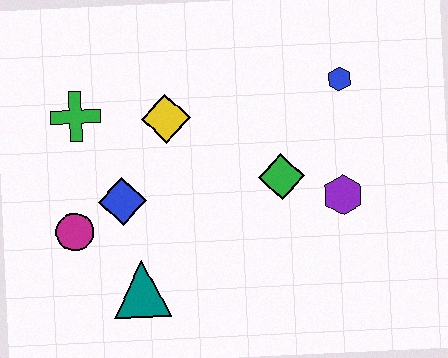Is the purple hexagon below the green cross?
Yes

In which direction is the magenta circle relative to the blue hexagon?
The magenta circle is to the left of the blue hexagon.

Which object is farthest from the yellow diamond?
The purple hexagon is farthest from the yellow diamond.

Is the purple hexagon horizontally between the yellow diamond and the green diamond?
No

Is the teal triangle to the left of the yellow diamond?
Yes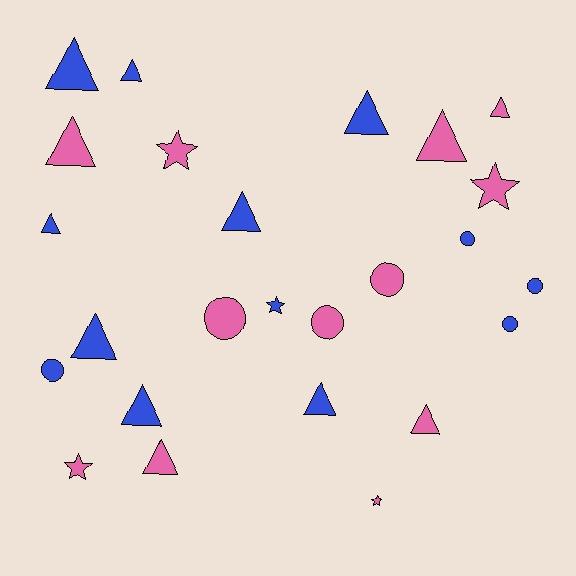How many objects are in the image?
There are 25 objects.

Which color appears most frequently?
Blue, with 13 objects.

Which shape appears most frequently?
Triangle, with 13 objects.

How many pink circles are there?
There are 3 pink circles.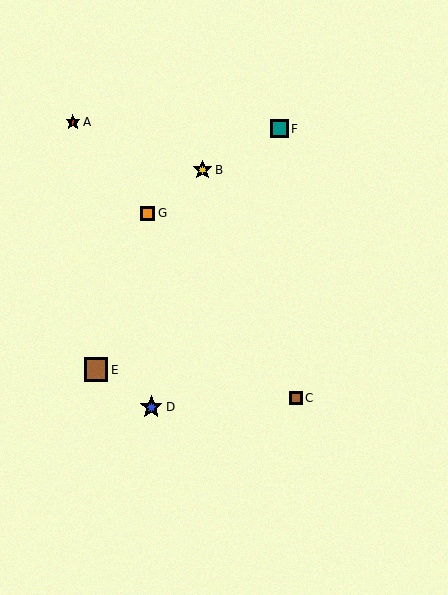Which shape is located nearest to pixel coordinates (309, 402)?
The brown square (labeled C) at (296, 398) is nearest to that location.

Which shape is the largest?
The brown square (labeled E) is the largest.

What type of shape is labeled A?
Shape A is a red star.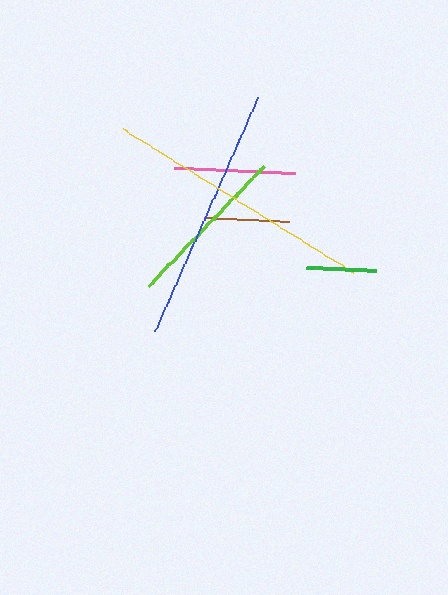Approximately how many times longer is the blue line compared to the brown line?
The blue line is approximately 3.0 times the length of the brown line.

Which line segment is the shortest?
The green line is the shortest at approximately 70 pixels.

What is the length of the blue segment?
The blue segment is approximately 255 pixels long.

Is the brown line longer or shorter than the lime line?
The lime line is longer than the brown line.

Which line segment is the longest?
The yellow line is the longest at approximately 271 pixels.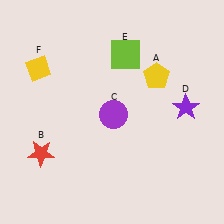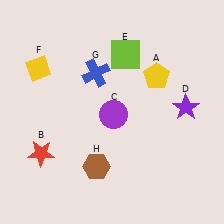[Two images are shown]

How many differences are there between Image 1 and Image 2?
There are 2 differences between the two images.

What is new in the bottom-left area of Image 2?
A brown hexagon (H) was added in the bottom-left area of Image 2.